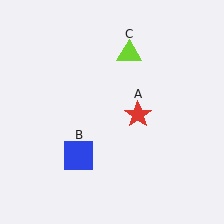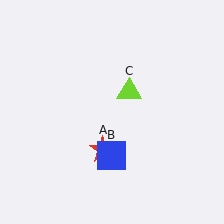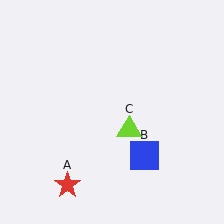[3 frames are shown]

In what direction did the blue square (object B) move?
The blue square (object B) moved right.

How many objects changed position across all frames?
3 objects changed position: red star (object A), blue square (object B), lime triangle (object C).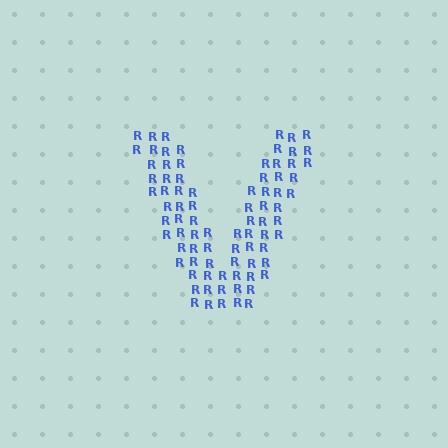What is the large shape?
The large shape is the letter V.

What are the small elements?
The small elements are letter R's.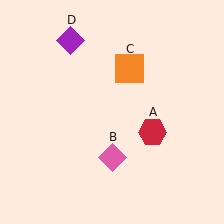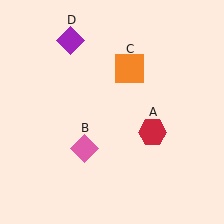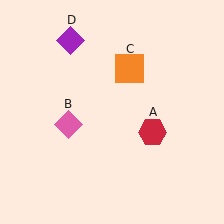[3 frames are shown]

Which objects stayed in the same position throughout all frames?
Red hexagon (object A) and orange square (object C) and purple diamond (object D) remained stationary.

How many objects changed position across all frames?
1 object changed position: pink diamond (object B).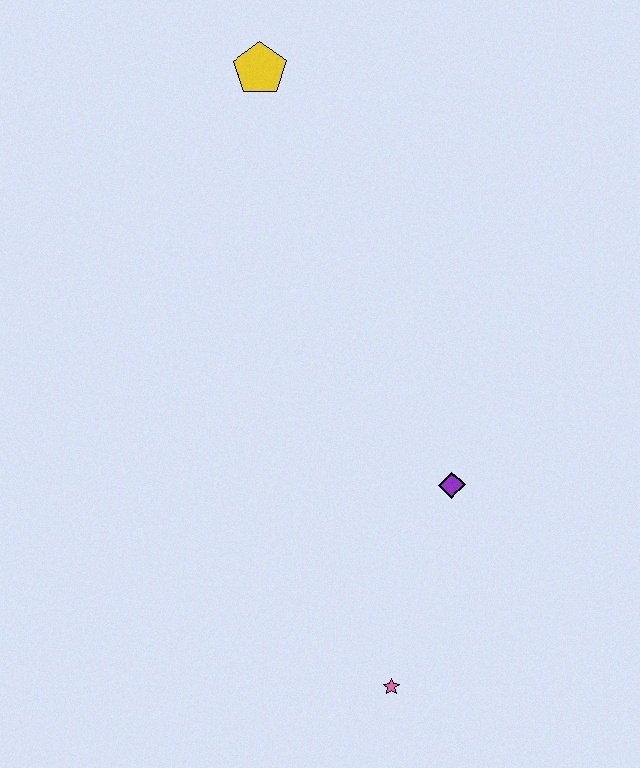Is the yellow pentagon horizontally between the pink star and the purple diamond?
No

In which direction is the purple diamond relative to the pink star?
The purple diamond is above the pink star.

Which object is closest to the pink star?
The purple diamond is closest to the pink star.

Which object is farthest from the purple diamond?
The yellow pentagon is farthest from the purple diamond.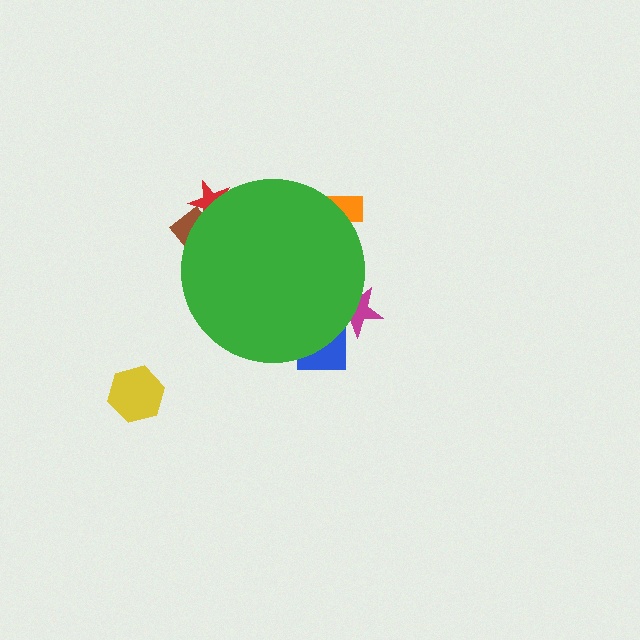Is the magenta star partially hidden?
Yes, the magenta star is partially hidden behind the green circle.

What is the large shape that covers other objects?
A green circle.